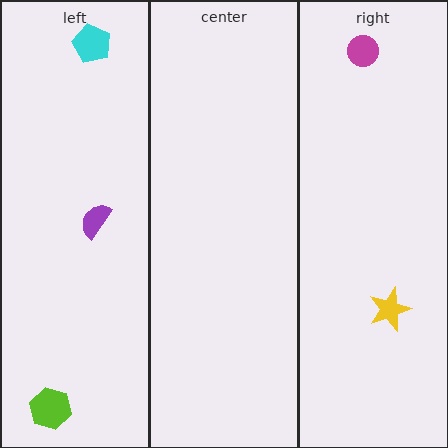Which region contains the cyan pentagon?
The left region.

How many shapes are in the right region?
2.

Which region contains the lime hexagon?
The left region.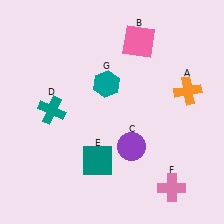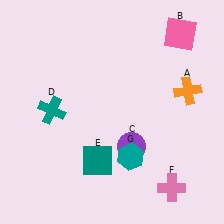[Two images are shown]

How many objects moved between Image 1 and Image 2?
2 objects moved between the two images.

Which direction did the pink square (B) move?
The pink square (B) moved right.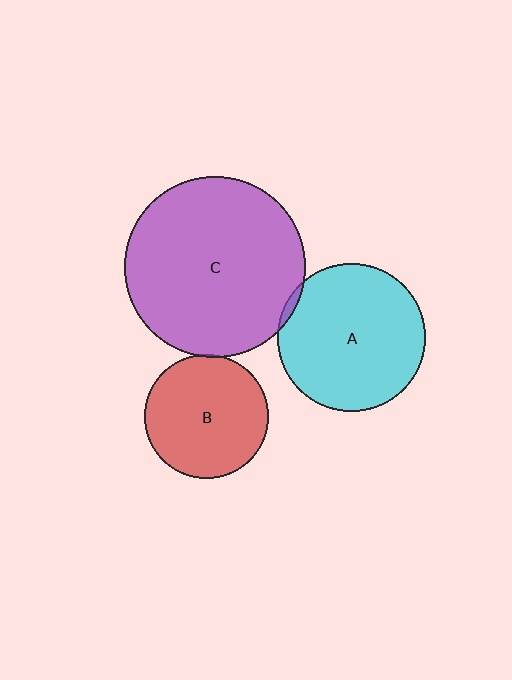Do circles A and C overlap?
Yes.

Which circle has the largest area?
Circle C (purple).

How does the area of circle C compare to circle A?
Approximately 1.5 times.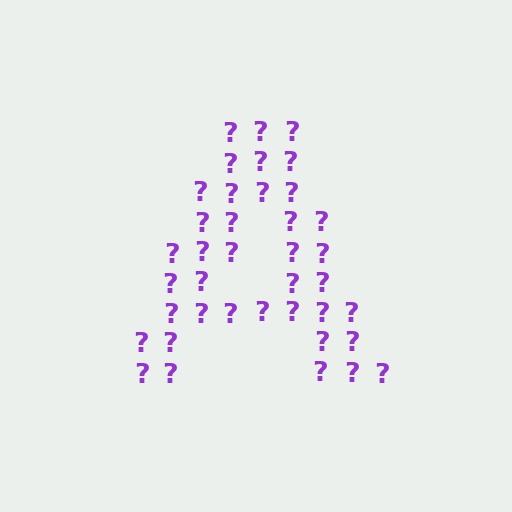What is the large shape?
The large shape is the letter A.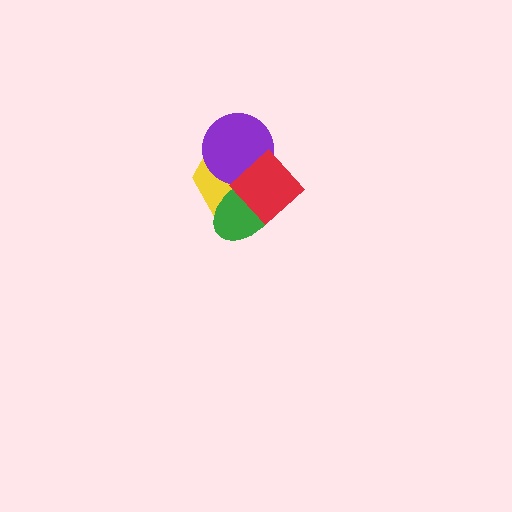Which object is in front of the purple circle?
The red diamond is in front of the purple circle.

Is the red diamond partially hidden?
No, no other shape covers it.